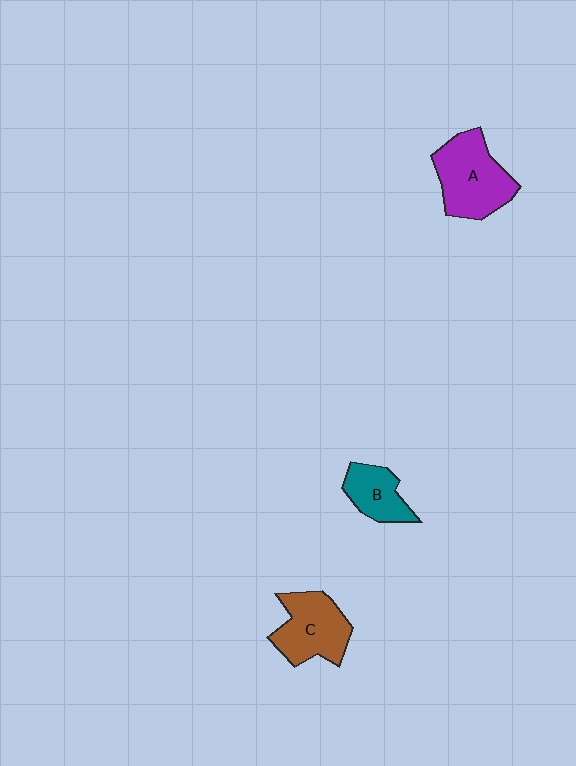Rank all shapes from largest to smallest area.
From largest to smallest: A (purple), C (brown), B (teal).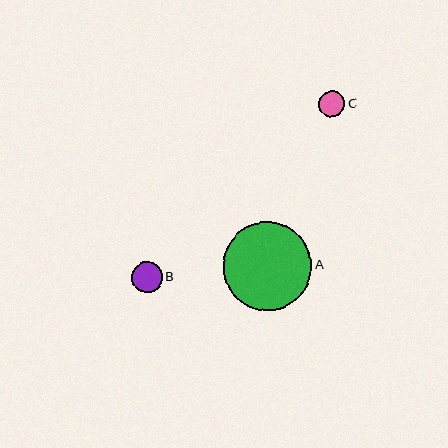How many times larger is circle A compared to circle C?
Circle A is approximately 3.4 times the size of circle C.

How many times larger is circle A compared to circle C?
Circle A is approximately 3.4 times the size of circle C.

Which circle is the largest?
Circle A is the largest with a size of approximately 89 pixels.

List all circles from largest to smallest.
From largest to smallest: A, B, C.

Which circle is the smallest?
Circle C is the smallest with a size of approximately 26 pixels.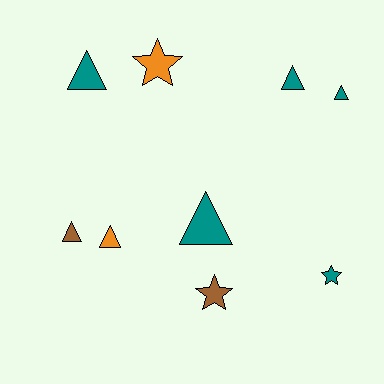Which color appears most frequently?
Teal, with 5 objects.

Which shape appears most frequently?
Triangle, with 6 objects.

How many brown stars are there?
There is 1 brown star.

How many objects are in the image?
There are 9 objects.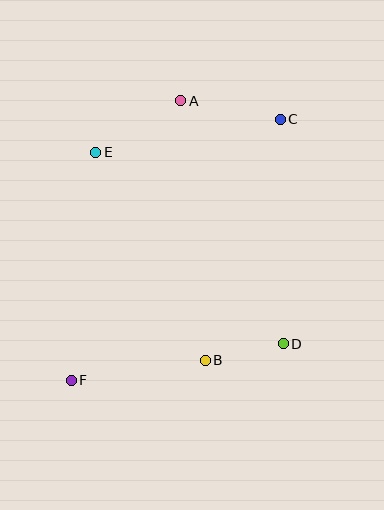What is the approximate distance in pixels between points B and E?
The distance between B and E is approximately 235 pixels.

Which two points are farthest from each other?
Points C and F are farthest from each other.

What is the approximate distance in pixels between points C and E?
The distance between C and E is approximately 187 pixels.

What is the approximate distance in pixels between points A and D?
The distance between A and D is approximately 264 pixels.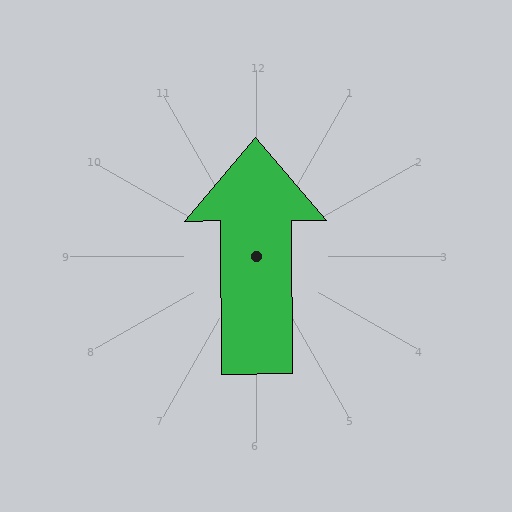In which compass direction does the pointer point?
North.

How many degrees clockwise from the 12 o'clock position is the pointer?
Approximately 360 degrees.